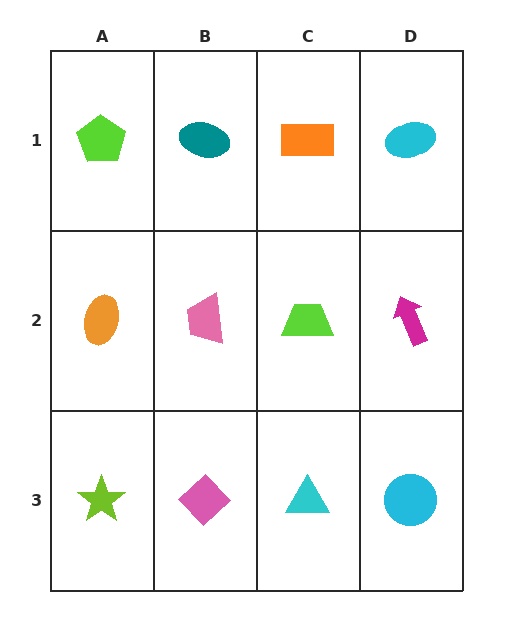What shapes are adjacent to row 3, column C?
A lime trapezoid (row 2, column C), a pink diamond (row 3, column B), a cyan circle (row 3, column D).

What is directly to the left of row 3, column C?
A pink diamond.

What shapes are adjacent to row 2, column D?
A cyan ellipse (row 1, column D), a cyan circle (row 3, column D), a lime trapezoid (row 2, column C).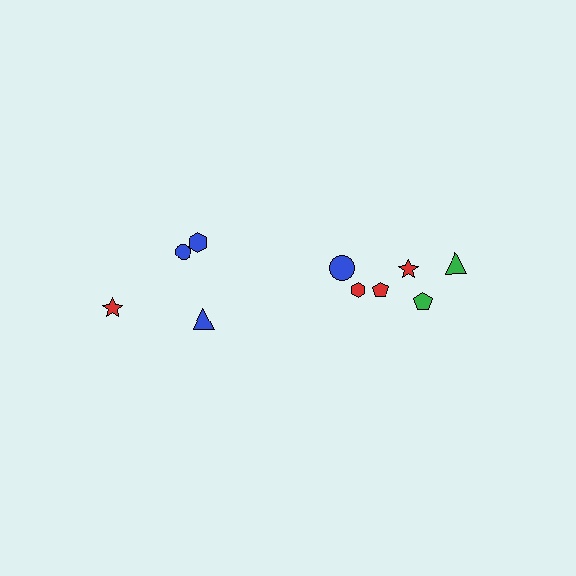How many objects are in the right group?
There are 6 objects.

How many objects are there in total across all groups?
There are 10 objects.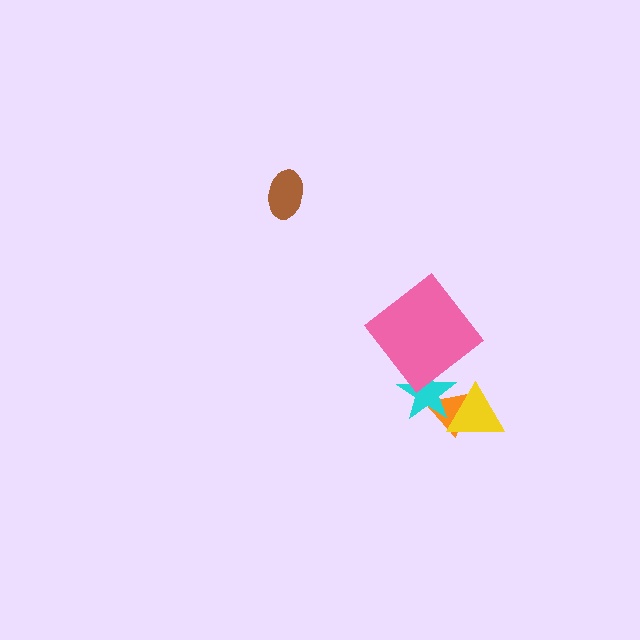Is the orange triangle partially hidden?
Yes, it is partially covered by another shape.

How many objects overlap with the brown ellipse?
0 objects overlap with the brown ellipse.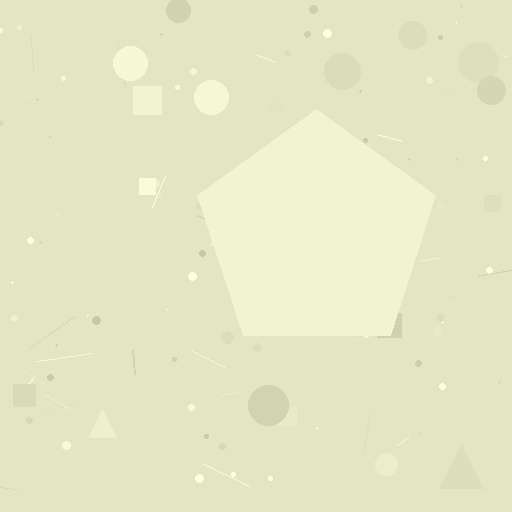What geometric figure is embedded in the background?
A pentagon is embedded in the background.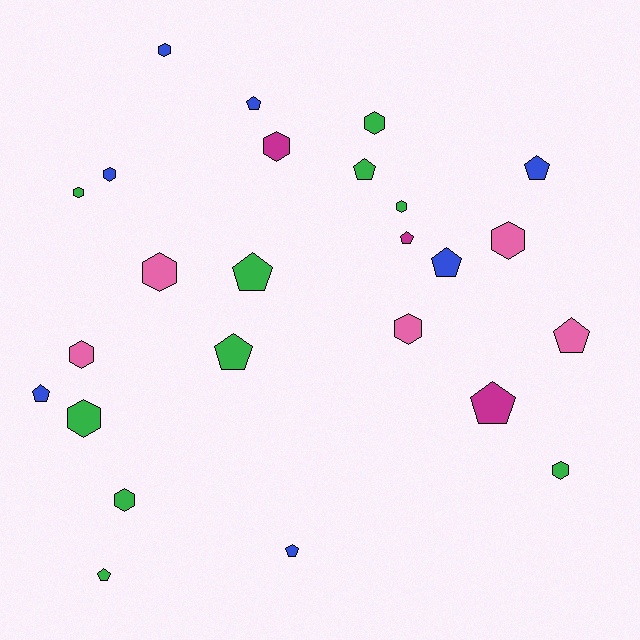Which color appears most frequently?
Green, with 10 objects.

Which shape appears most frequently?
Hexagon, with 13 objects.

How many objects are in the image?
There are 25 objects.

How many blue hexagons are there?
There are 2 blue hexagons.